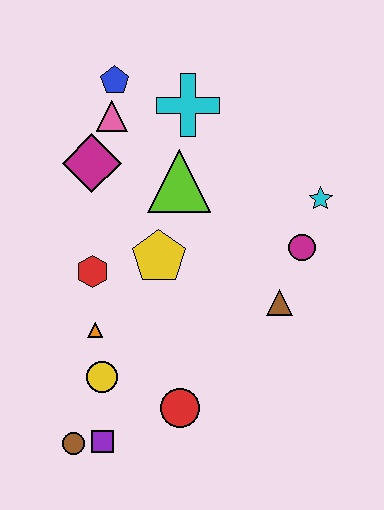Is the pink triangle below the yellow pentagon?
No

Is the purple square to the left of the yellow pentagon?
Yes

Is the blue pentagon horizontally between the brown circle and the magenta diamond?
No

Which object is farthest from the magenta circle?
The brown circle is farthest from the magenta circle.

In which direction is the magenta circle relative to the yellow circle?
The magenta circle is to the right of the yellow circle.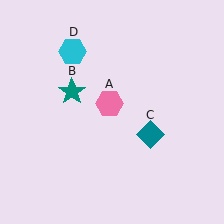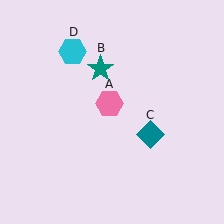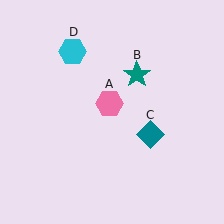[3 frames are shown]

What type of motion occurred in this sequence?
The teal star (object B) rotated clockwise around the center of the scene.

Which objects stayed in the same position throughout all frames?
Pink hexagon (object A) and teal diamond (object C) and cyan hexagon (object D) remained stationary.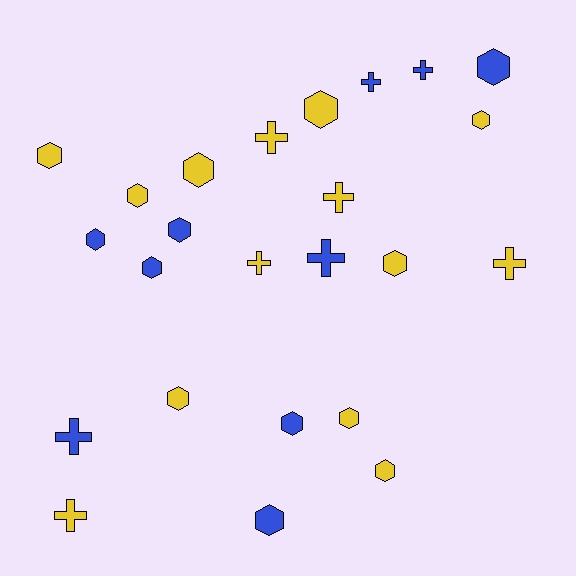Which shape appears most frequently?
Hexagon, with 15 objects.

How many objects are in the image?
There are 24 objects.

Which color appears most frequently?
Yellow, with 14 objects.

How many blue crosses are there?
There are 4 blue crosses.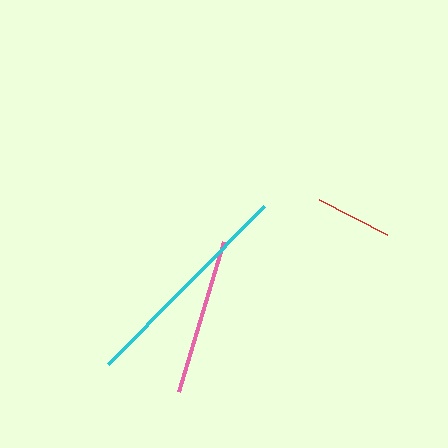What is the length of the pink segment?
The pink segment is approximately 157 pixels long.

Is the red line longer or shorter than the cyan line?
The cyan line is longer than the red line.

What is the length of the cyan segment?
The cyan segment is approximately 222 pixels long.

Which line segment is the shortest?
The red line is the shortest at approximately 77 pixels.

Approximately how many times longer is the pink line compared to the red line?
The pink line is approximately 2.0 times the length of the red line.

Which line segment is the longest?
The cyan line is the longest at approximately 222 pixels.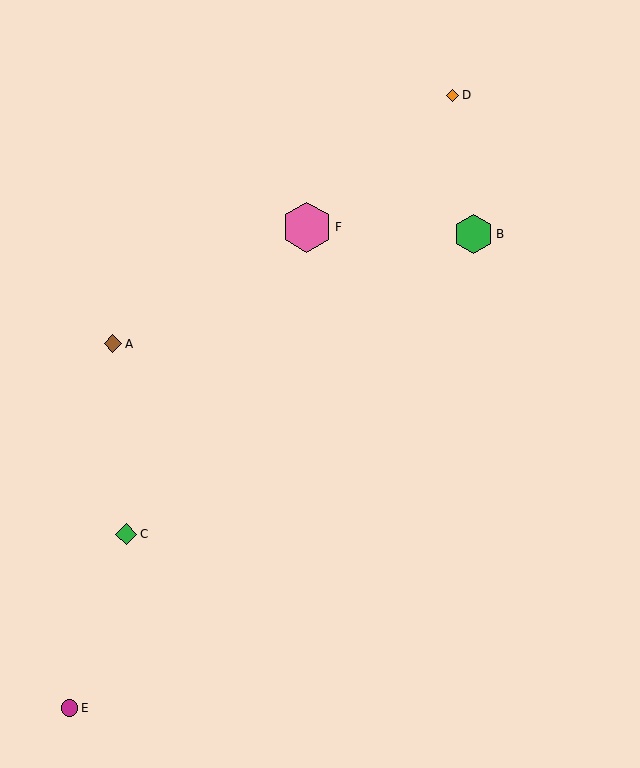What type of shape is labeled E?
Shape E is a magenta circle.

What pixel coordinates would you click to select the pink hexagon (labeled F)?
Click at (307, 227) to select the pink hexagon F.